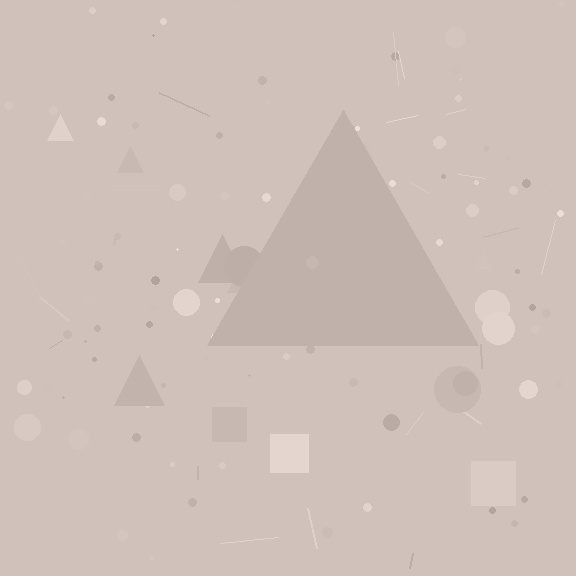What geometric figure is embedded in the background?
A triangle is embedded in the background.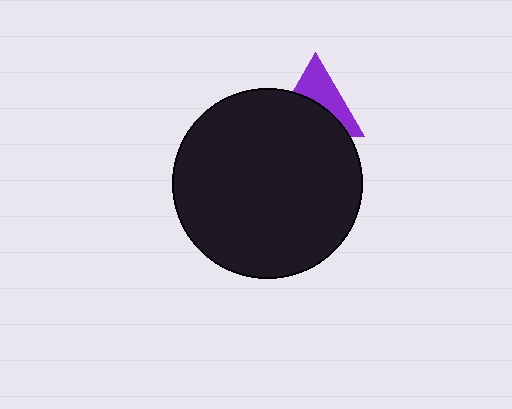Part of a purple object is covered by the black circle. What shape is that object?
It is a triangle.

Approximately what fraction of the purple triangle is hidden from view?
Roughly 55% of the purple triangle is hidden behind the black circle.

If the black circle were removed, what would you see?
You would see the complete purple triangle.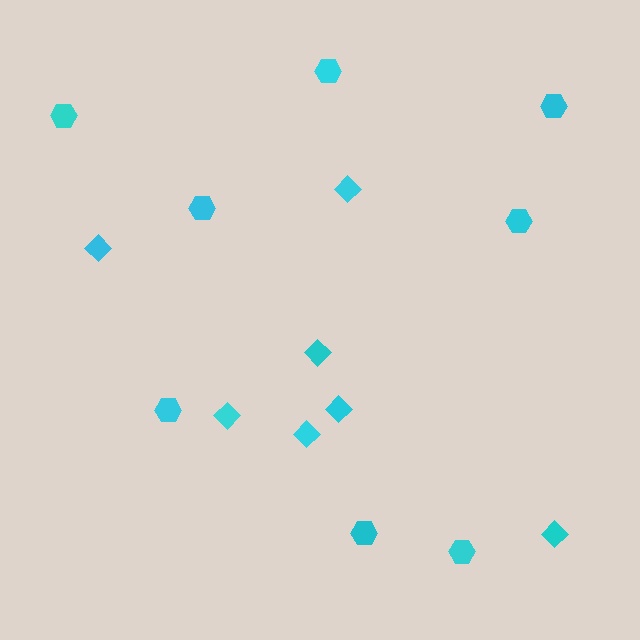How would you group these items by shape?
There are 2 groups: one group of hexagons (8) and one group of diamonds (7).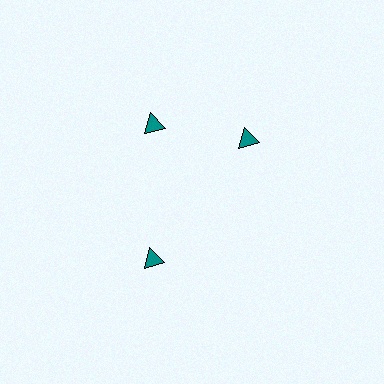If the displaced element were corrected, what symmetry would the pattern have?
It would have 3-fold rotational symmetry — the pattern would map onto itself every 120 degrees.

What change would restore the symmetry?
The symmetry would be restored by rotating it back into even spacing with its neighbors so that all 3 triangles sit at equal angles and equal distance from the center.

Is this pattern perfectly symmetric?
No. The 3 teal triangles are arranged in a ring, but one element near the 3 o'clock position is rotated out of alignment along the ring, breaking the 3-fold rotational symmetry.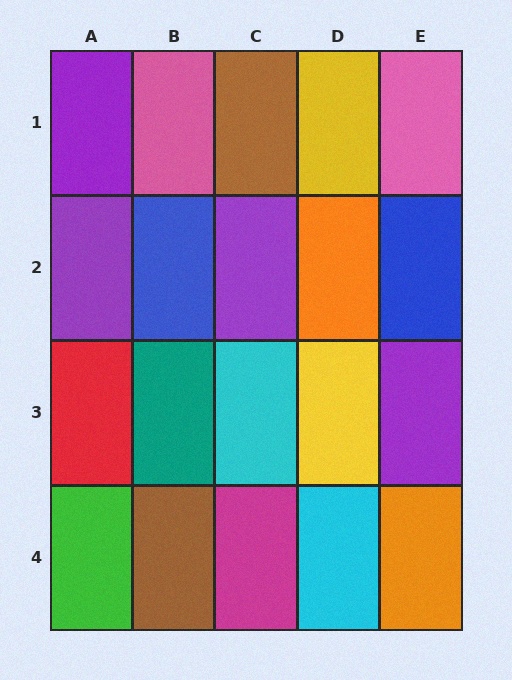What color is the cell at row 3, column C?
Cyan.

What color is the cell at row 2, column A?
Purple.